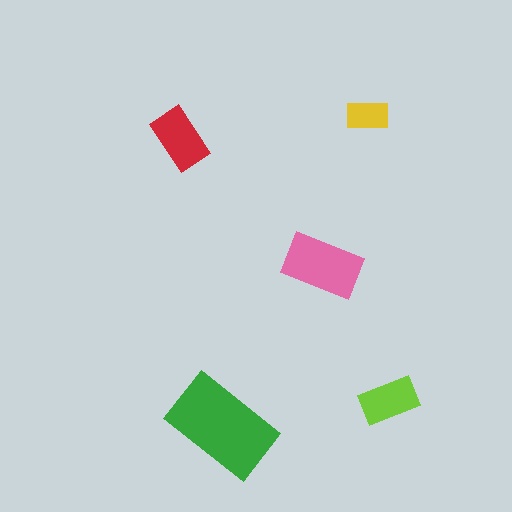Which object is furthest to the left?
The red rectangle is leftmost.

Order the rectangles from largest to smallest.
the green one, the pink one, the red one, the lime one, the yellow one.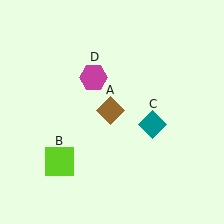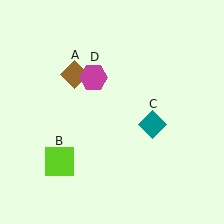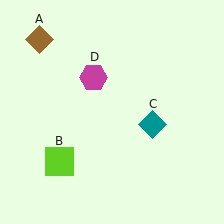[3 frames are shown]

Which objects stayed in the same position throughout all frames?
Lime square (object B) and teal diamond (object C) and magenta hexagon (object D) remained stationary.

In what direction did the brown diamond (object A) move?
The brown diamond (object A) moved up and to the left.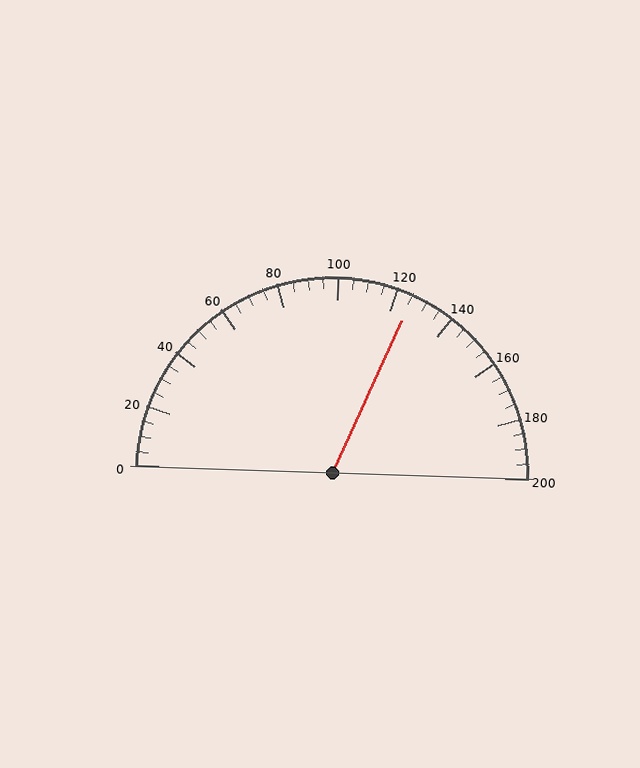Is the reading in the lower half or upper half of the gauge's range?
The reading is in the upper half of the range (0 to 200).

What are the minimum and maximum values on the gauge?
The gauge ranges from 0 to 200.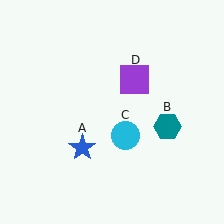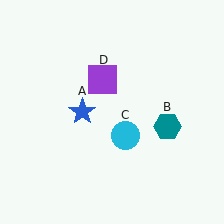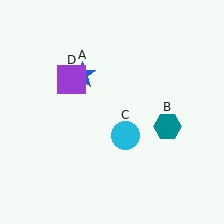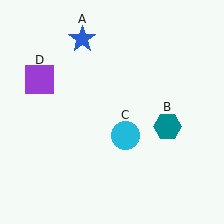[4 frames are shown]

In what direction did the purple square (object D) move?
The purple square (object D) moved left.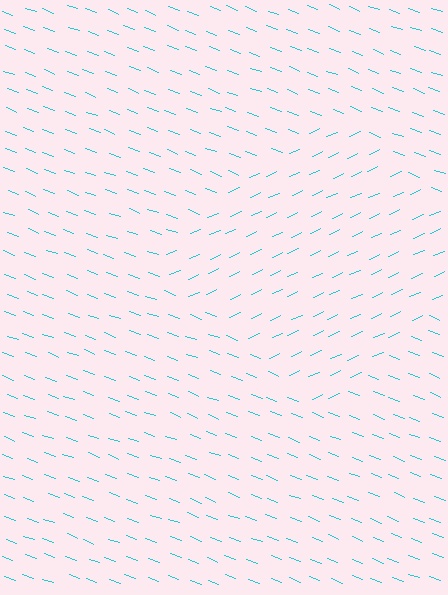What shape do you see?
I see a diamond.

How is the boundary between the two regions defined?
The boundary is defined purely by a change in line orientation (approximately 45 degrees difference). All lines are the same color and thickness.